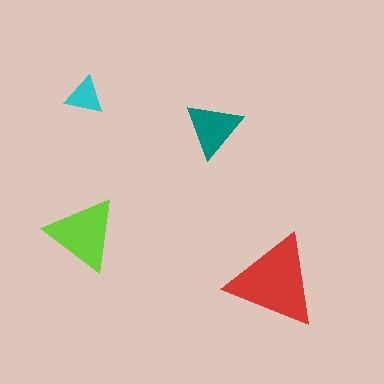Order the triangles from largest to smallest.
the red one, the lime one, the teal one, the cyan one.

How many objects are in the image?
There are 4 objects in the image.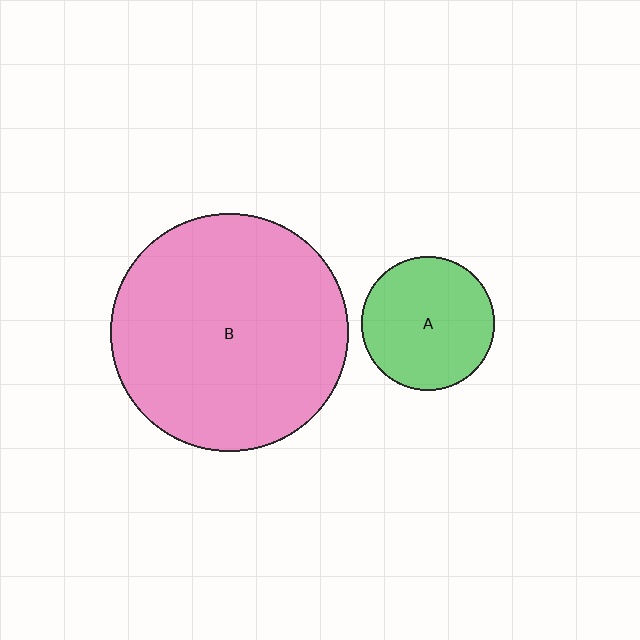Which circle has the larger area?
Circle B (pink).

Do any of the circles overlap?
No, none of the circles overlap.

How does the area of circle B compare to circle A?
Approximately 3.2 times.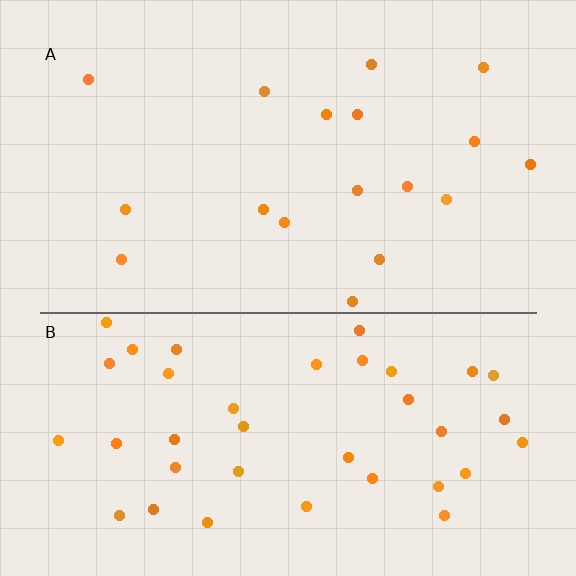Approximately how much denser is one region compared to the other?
Approximately 2.2× — region B over region A.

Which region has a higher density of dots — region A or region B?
B (the bottom).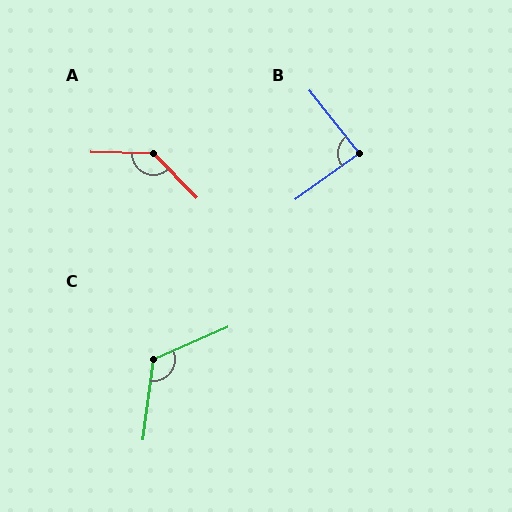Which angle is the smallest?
B, at approximately 88 degrees.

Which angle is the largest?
A, at approximately 136 degrees.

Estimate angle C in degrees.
Approximately 121 degrees.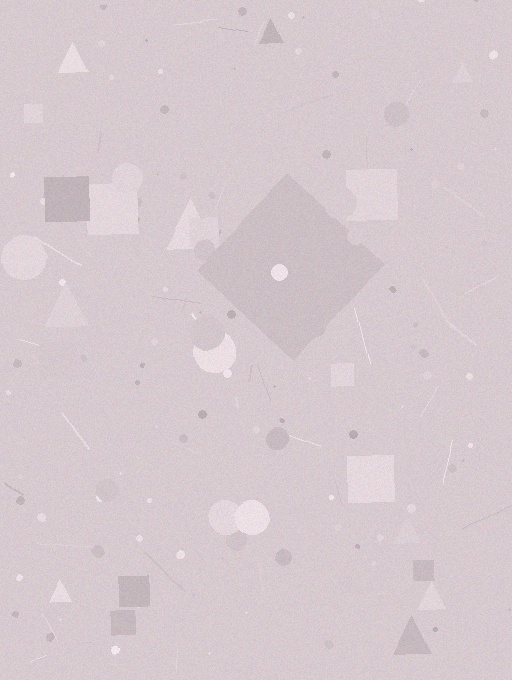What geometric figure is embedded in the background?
A diamond is embedded in the background.